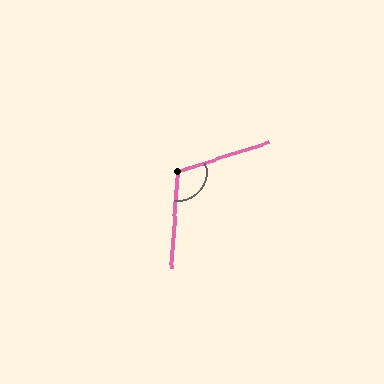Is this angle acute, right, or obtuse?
It is obtuse.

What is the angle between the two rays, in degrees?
Approximately 111 degrees.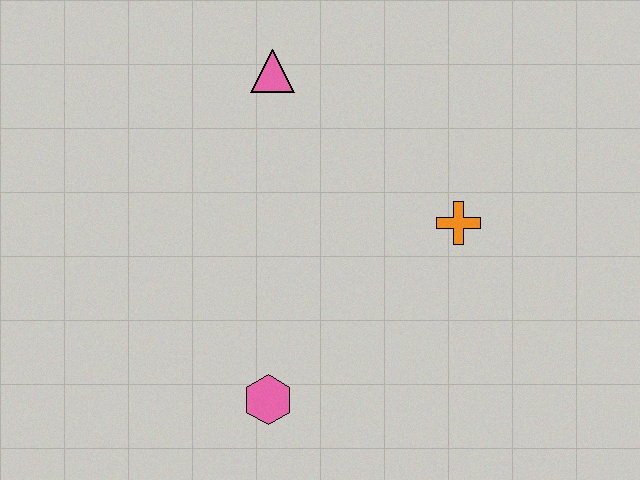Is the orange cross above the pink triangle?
No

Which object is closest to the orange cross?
The pink triangle is closest to the orange cross.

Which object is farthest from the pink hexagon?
The pink triangle is farthest from the pink hexagon.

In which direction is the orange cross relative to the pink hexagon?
The orange cross is to the right of the pink hexagon.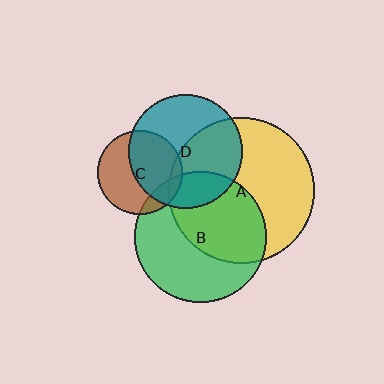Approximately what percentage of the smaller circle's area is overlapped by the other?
Approximately 50%.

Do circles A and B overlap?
Yes.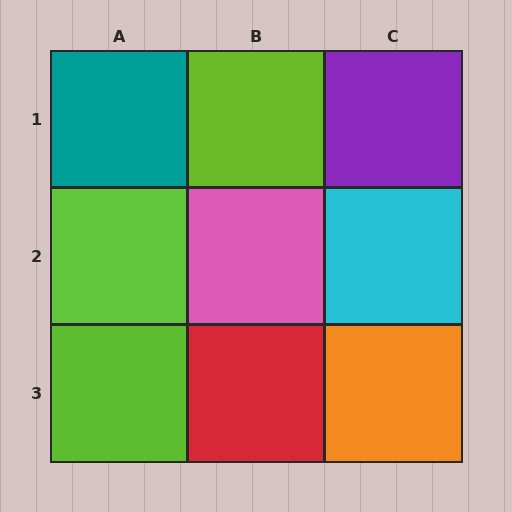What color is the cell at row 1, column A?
Teal.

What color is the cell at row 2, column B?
Pink.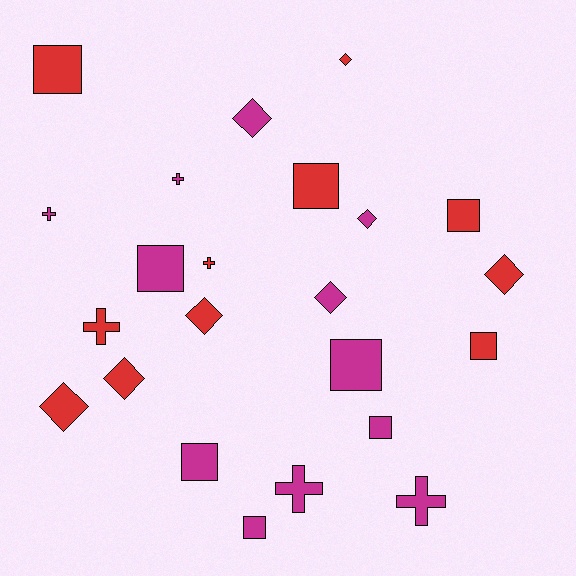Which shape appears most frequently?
Square, with 9 objects.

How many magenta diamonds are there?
There are 3 magenta diamonds.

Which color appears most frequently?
Magenta, with 12 objects.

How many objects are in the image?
There are 23 objects.